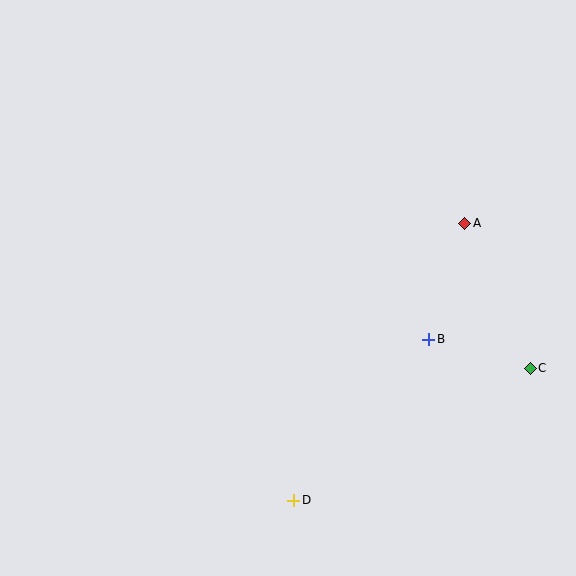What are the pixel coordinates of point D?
Point D is at (294, 500).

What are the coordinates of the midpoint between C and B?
The midpoint between C and B is at (479, 354).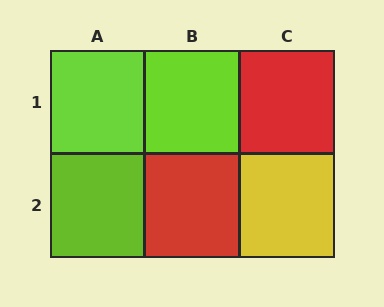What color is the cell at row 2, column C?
Yellow.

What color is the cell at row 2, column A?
Lime.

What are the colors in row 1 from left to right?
Lime, lime, red.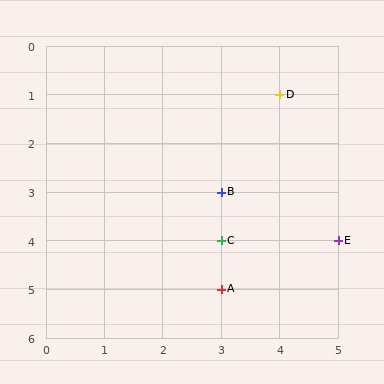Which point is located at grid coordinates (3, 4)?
Point C is at (3, 4).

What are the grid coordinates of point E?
Point E is at grid coordinates (5, 4).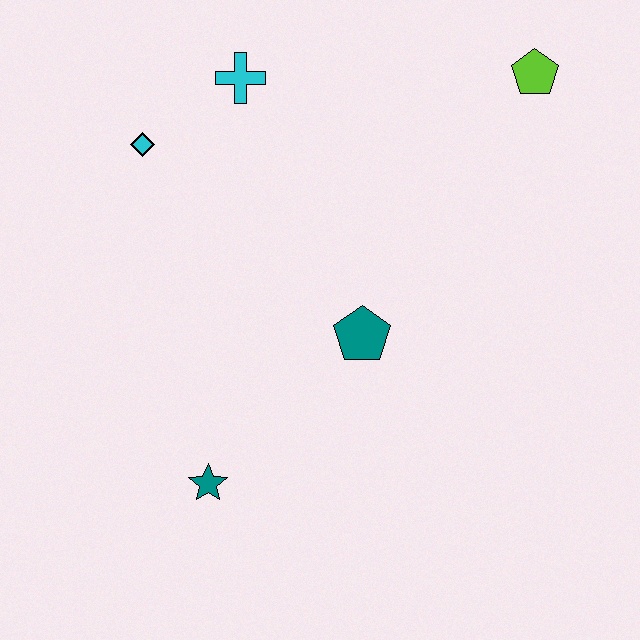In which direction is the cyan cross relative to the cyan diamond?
The cyan cross is to the right of the cyan diamond.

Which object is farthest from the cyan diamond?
The lime pentagon is farthest from the cyan diamond.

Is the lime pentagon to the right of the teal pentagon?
Yes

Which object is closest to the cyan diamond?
The cyan cross is closest to the cyan diamond.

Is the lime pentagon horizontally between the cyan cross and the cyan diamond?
No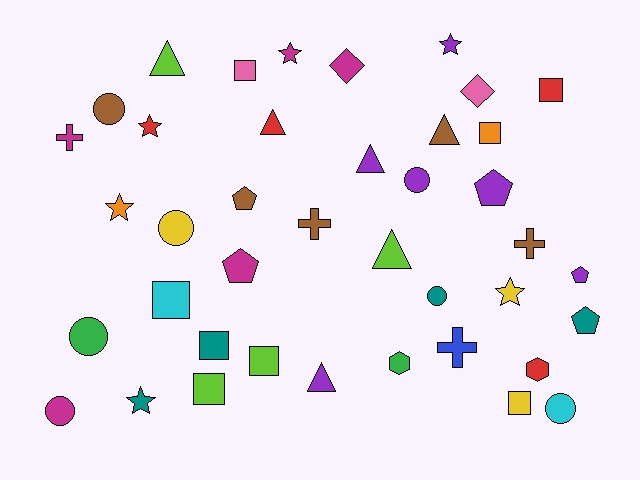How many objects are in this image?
There are 40 objects.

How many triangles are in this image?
There are 6 triangles.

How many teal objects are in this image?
There are 4 teal objects.